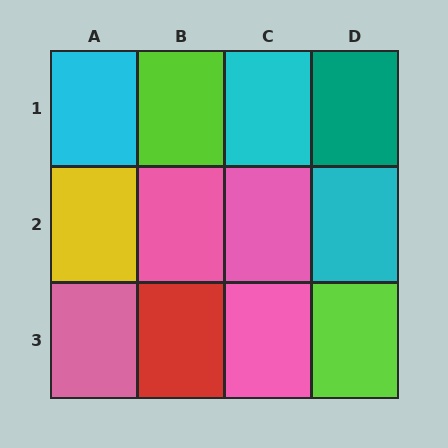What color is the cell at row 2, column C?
Pink.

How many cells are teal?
1 cell is teal.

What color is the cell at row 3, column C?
Pink.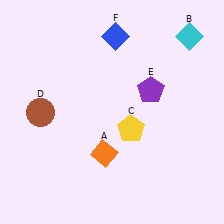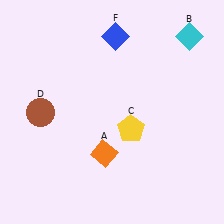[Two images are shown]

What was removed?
The purple pentagon (E) was removed in Image 2.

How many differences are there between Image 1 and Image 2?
There is 1 difference between the two images.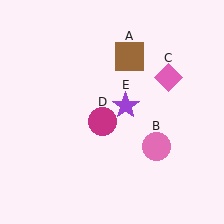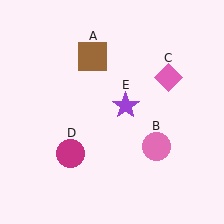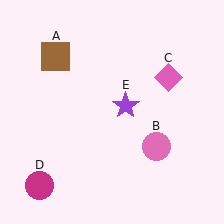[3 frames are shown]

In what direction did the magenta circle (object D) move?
The magenta circle (object D) moved down and to the left.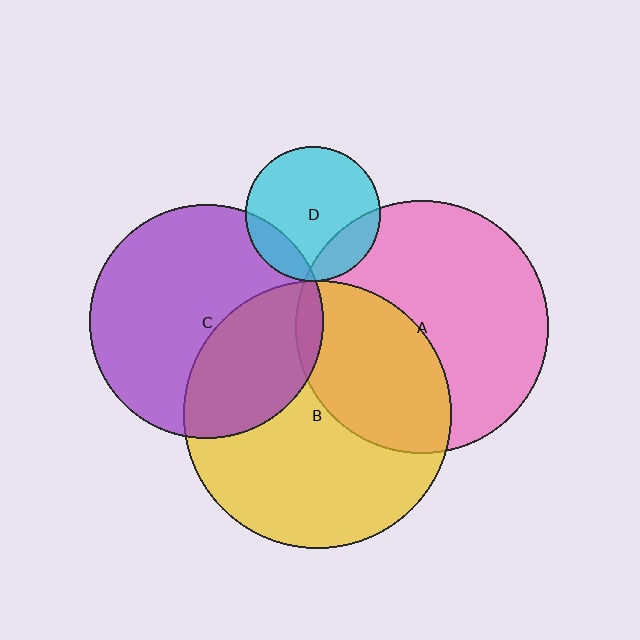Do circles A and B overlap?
Yes.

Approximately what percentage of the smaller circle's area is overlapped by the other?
Approximately 40%.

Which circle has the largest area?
Circle B (yellow).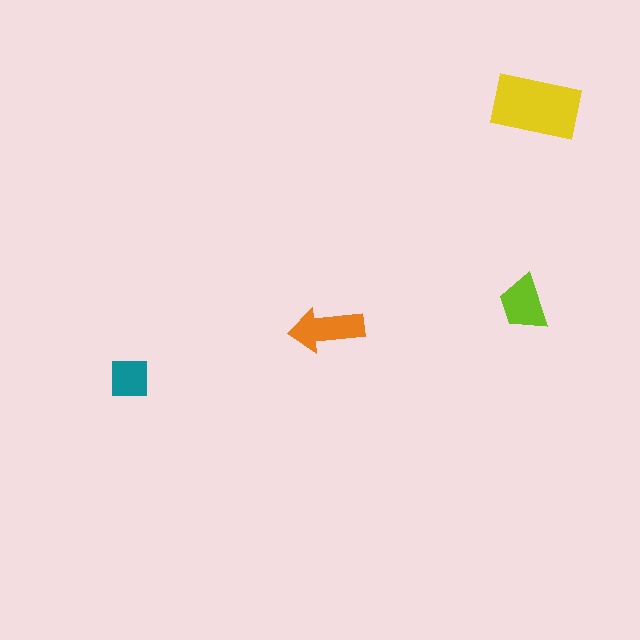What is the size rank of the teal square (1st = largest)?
4th.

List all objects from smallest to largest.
The teal square, the lime trapezoid, the orange arrow, the yellow rectangle.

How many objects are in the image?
There are 4 objects in the image.